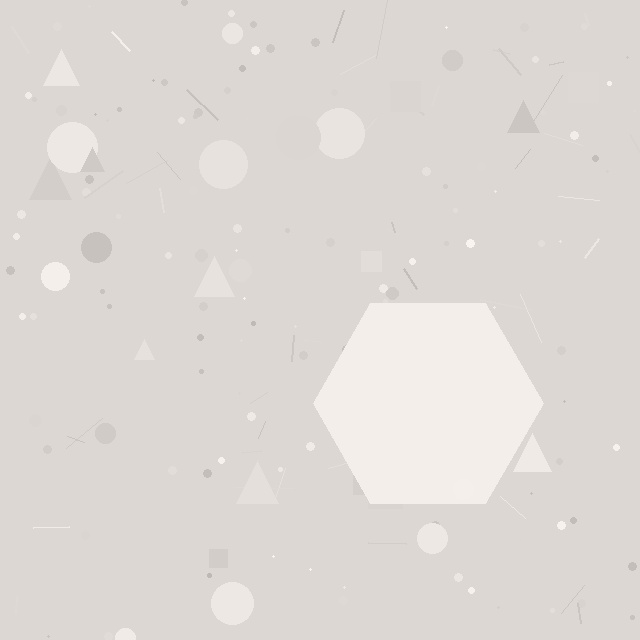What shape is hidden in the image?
A hexagon is hidden in the image.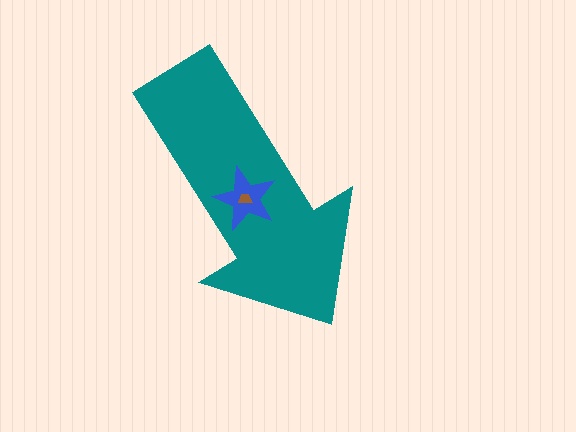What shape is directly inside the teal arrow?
The blue star.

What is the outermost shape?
The teal arrow.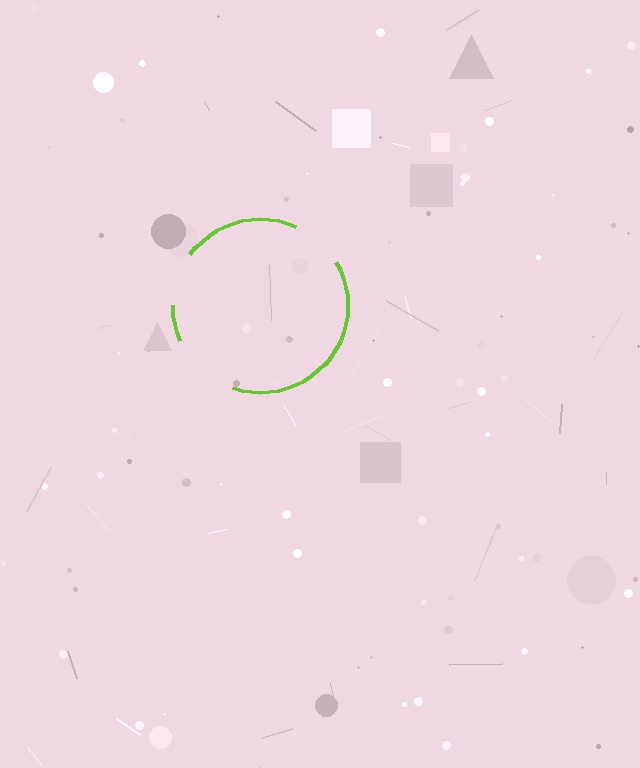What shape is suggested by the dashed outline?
The dashed outline suggests a circle.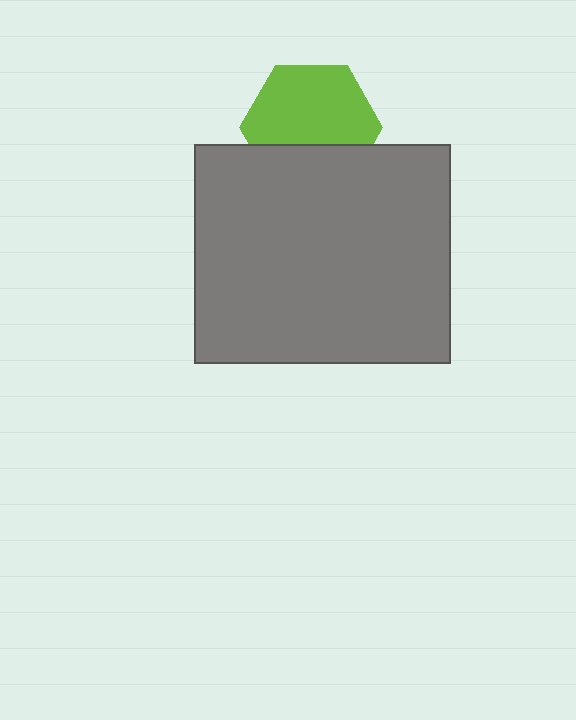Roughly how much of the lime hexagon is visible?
Most of it is visible (roughly 66%).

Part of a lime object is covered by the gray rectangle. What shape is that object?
It is a hexagon.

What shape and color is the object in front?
The object in front is a gray rectangle.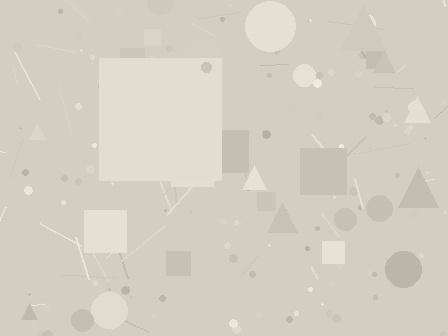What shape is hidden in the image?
A square is hidden in the image.